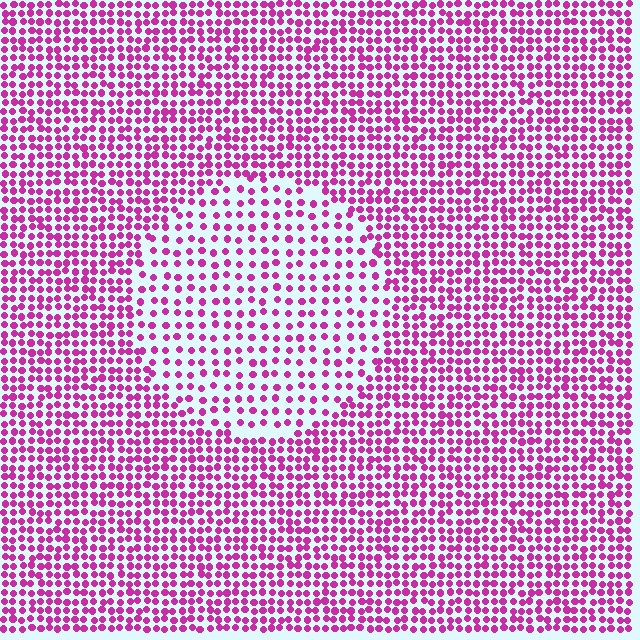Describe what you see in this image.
The image contains small magenta elements arranged at two different densities. A circle-shaped region is visible where the elements are less densely packed than the surrounding area.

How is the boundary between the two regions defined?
The boundary is defined by a change in element density (approximately 1.9x ratio). All elements are the same color, size, and shape.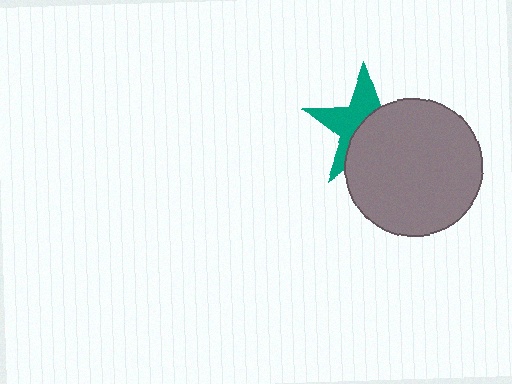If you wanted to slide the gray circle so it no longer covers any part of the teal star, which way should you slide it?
Slide it toward the lower-right — that is the most direct way to separate the two shapes.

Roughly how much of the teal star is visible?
About half of it is visible (roughly 46%).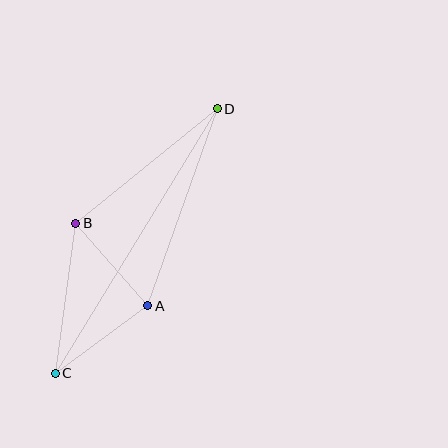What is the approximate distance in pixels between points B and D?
The distance between B and D is approximately 182 pixels.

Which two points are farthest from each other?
Points C and D are farthest from each other.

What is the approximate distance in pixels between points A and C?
The distance between A and C is approximately 114 pixels.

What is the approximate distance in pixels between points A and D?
The distance between A and D is approximately 209 pixels.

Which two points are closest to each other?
Points A and B are closest to each other.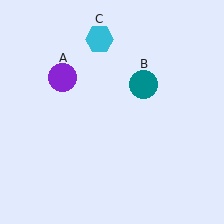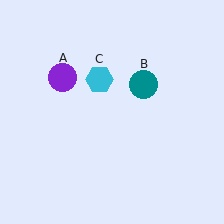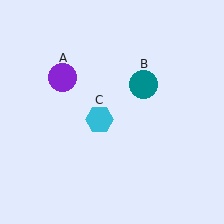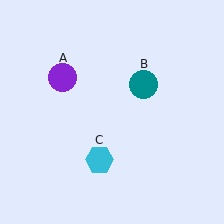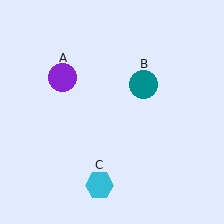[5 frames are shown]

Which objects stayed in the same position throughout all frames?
Purple circle (object A) and teal circle (object B) remained stationary.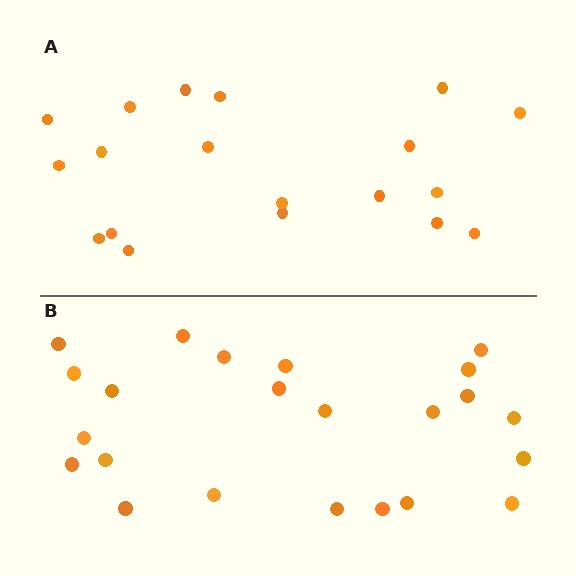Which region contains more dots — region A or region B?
Region B (the bottom region) has more dots.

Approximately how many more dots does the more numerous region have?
Region B has about 4 more dots than region A.